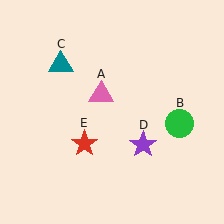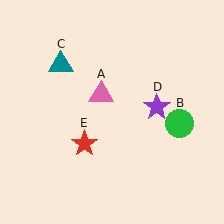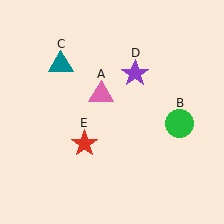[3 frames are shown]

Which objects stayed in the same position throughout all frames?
Pink triangle (object A) and green circle (object B) and teal triangle (object C) and red star (object E) remained stationary.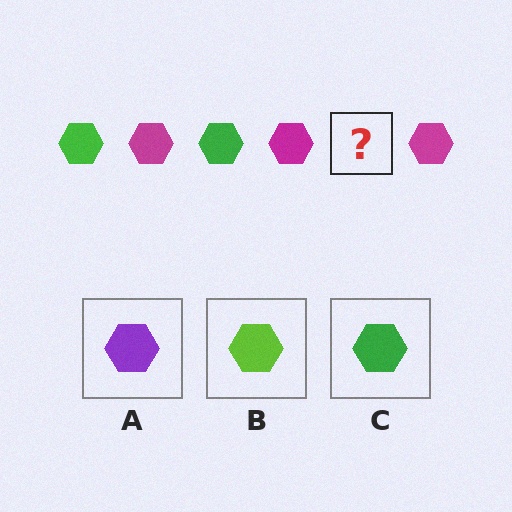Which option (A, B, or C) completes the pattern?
C.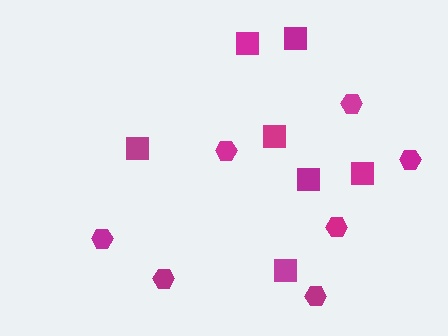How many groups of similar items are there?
There are 2 groups: one group of squares (7) and one group of hexagons (7).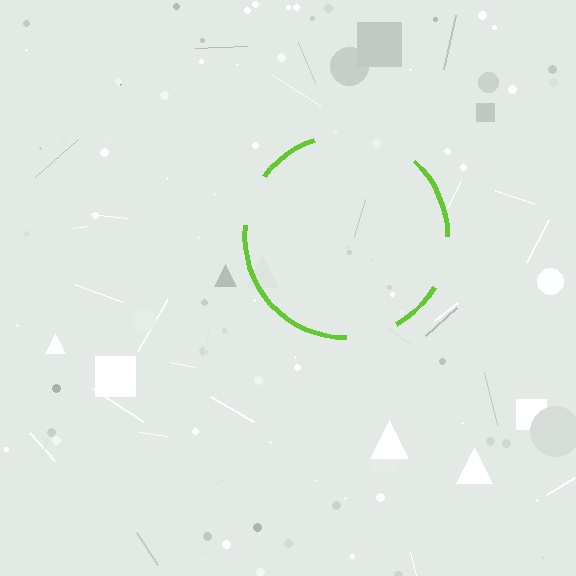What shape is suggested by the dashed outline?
The dashed outline suggests a circle.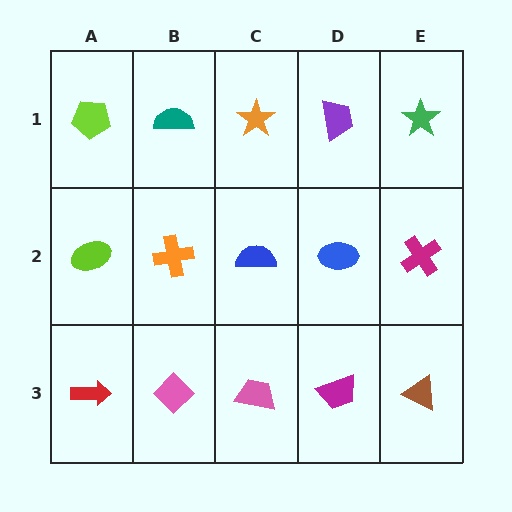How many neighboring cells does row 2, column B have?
4.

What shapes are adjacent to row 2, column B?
A teal semicircle (row 1, column B), a pink diamond (row 3, column B), a lime ellipse (row 2, column A), a blue semicircle (row 2, column C).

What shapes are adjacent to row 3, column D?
A blue ellipse (row 2, column D), a pink trapezoid (row 3, column C), a brown triangle (row 3, column E).